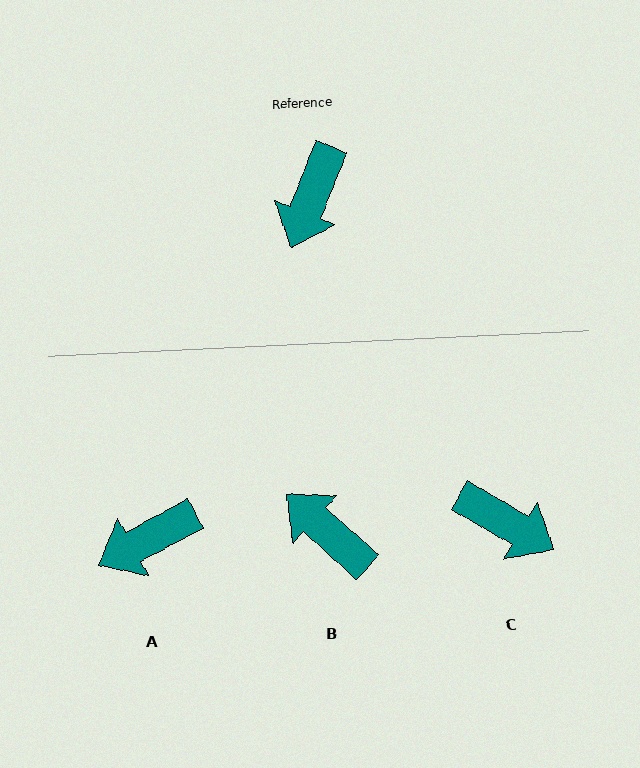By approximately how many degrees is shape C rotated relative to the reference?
Approximately 82 degrees counter-clockwise.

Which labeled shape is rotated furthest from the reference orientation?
B, about 110 degrees away.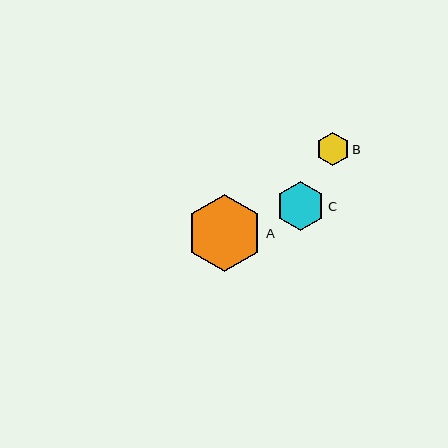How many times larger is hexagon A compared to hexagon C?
Hexagon A is approximately 1.6 times the size of hexagon C.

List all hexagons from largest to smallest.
From largest to smallest: A, C, B.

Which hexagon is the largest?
Hexagon A is the largest with a size of approximately 77 pixels.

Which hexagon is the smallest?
Hexagon B is the smallest with a size of approximately 33 pixels.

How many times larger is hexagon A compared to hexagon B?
Hexagon A is approximately 2.4 times the size of hexagon B.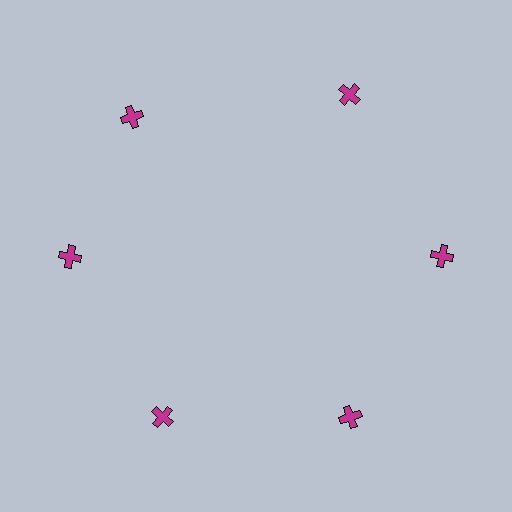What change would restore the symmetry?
The symmetry would be restored by rotating it back into even spacing with its neighbors so that all 6 crosses sit at equal angles and equal distance from the center.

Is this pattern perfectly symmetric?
No. The 6 magenta crosses are arranged in a ring, but one element near the 11 o'clock position is rotated out of alignment along the ring, breaking the 6-fold rotational symmetry.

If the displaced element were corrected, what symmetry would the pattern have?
It would have 6-fold rotational symmetry — the pattern would map onto itself every 60 degrees.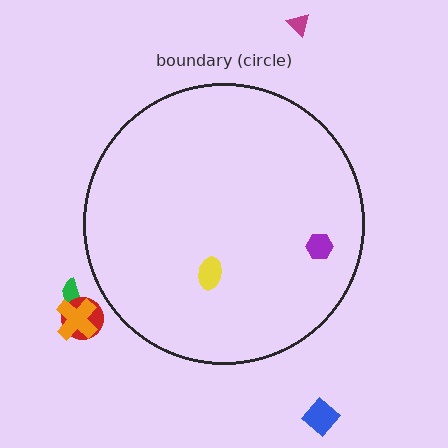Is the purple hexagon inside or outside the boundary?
Inside.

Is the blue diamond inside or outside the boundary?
Outside.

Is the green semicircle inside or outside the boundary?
Outside.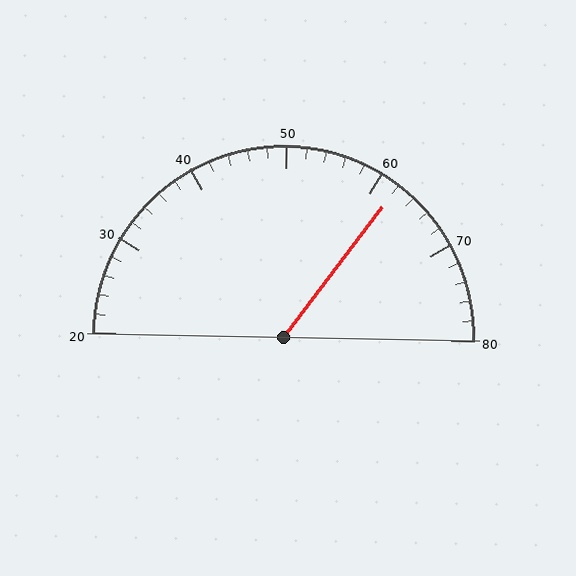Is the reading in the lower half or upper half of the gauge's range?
The reading is in the upper half of the range (20 to 80).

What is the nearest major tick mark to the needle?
The nearest major tick mark is 60.